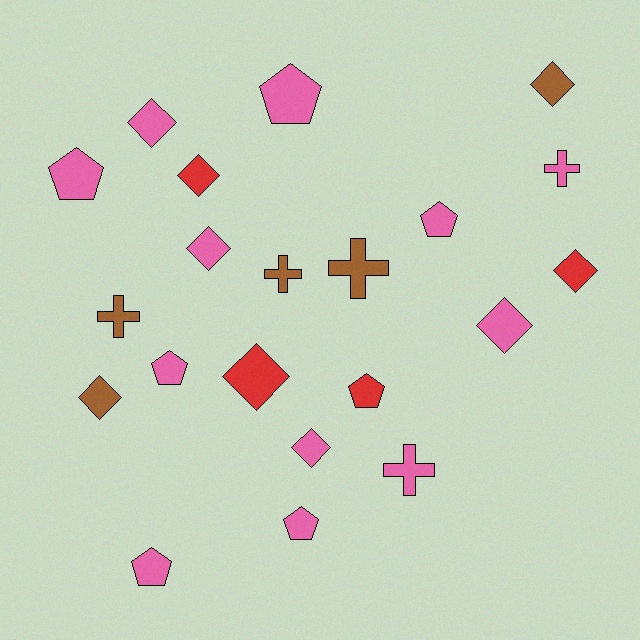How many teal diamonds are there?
There are no teal diamonds.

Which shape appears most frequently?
Diamond, with 9 objects.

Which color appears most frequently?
Pink, with 12 objects.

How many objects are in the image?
There are 21 objects.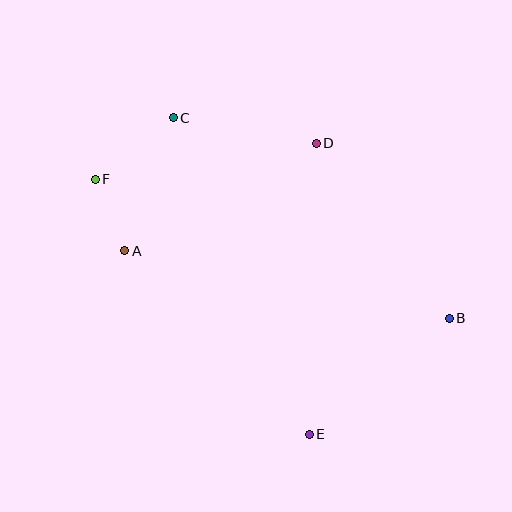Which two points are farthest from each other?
Points B and F are farthest from each other.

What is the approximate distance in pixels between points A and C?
The distance between A and C is approximately 142 pixels.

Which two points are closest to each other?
Points A and F are closest to each other.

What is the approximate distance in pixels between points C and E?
The distance between C and E is approximately 344 pixels.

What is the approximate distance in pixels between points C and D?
The distance between C and D is approximately 145 pixels.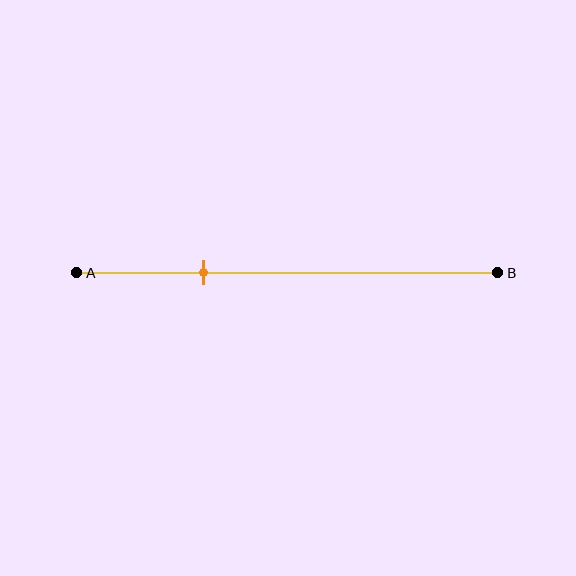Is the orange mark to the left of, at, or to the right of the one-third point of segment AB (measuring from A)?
The orange mark is to the left of the one-third point of segment AB.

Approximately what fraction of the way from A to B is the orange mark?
The orange mark is approximately 30% of the way from A to B.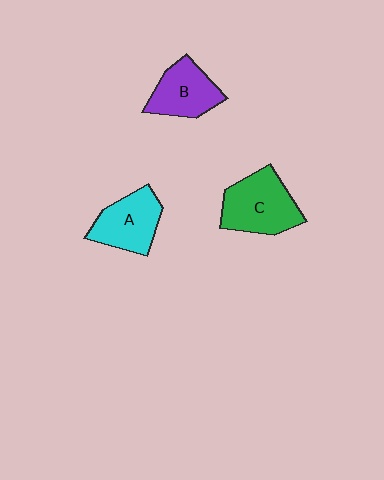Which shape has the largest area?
Shape C (green).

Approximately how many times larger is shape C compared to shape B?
Approximately 1.3 times.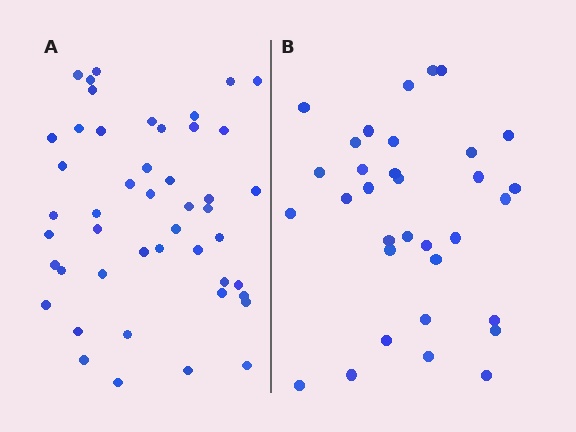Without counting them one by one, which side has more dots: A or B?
Region A (the left region) has more dots.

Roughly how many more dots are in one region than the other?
Region A has approximately 15 more dots than region B.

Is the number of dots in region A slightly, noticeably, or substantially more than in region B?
Region A has noticeably more, but not dramatically so. The ratio is roughly 1.4 to 1.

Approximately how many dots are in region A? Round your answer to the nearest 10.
About 50 dots. (The exact count is 47, which rounds to 50.)